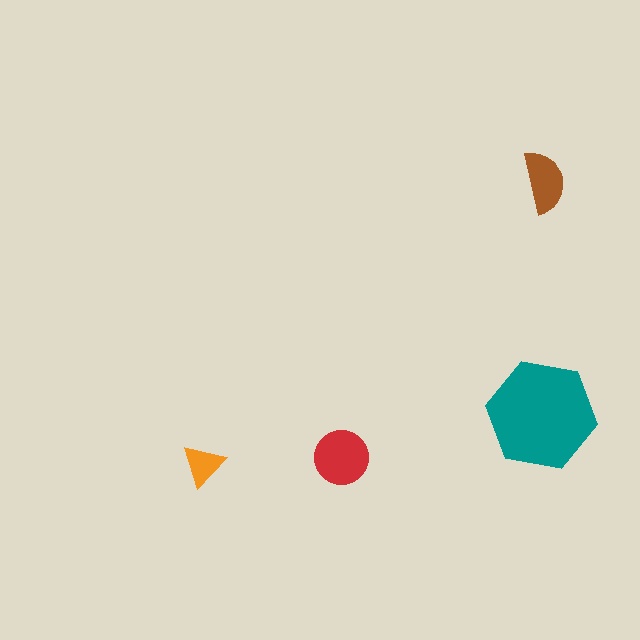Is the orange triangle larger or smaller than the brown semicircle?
Smaller.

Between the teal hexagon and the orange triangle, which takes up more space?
The teal hexagon.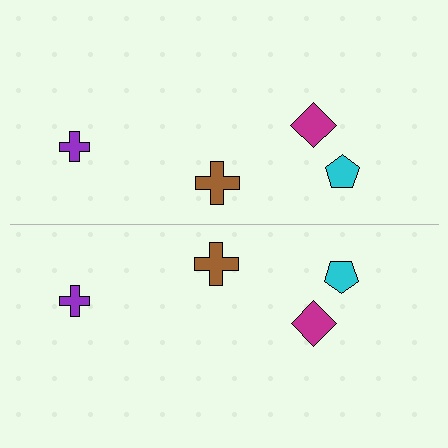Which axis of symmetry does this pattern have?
The pattern has a horizontal axis of symmetry running through the center of the image.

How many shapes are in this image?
There are 8 shapes in this image.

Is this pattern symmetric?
Yes, this pattern has bilateral (reflection) symmetry.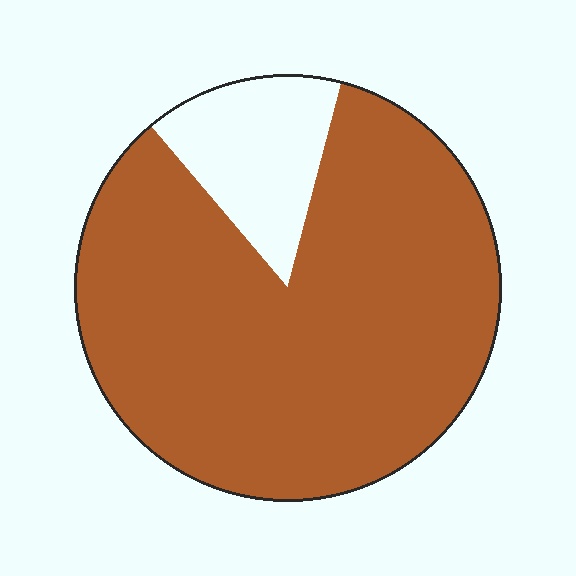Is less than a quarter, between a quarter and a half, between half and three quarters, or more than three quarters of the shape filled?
More than three quarters.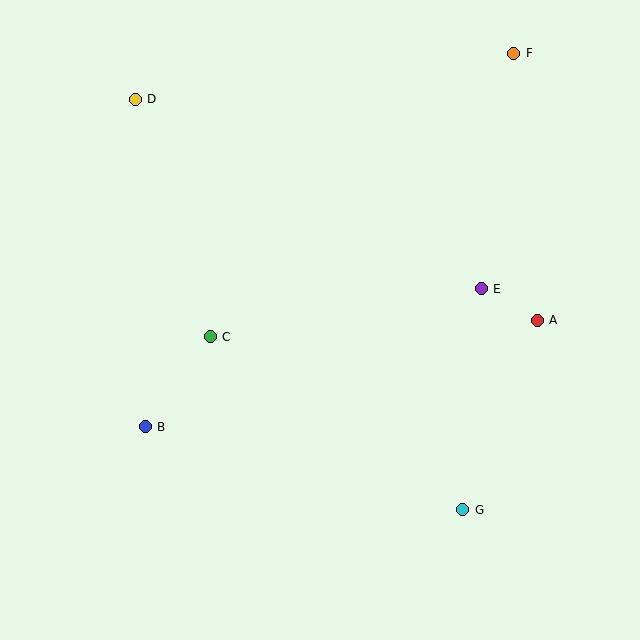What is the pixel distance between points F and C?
The distance between F and C is 415 pixels.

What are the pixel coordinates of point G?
Point G is at (463, 510).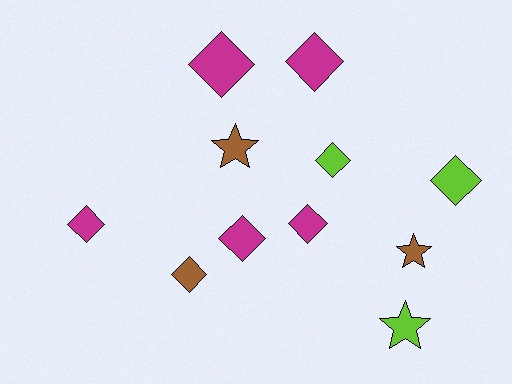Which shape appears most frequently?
Diamond, with 8 objects.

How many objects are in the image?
There are 11 objects.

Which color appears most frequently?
Magenta, with 5 objects.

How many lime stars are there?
There is 1 lime star.